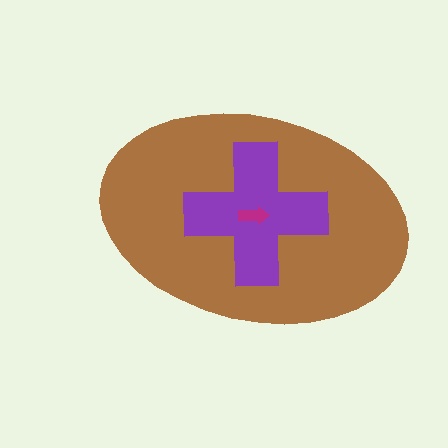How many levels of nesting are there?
3.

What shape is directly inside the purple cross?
The magenta arrow.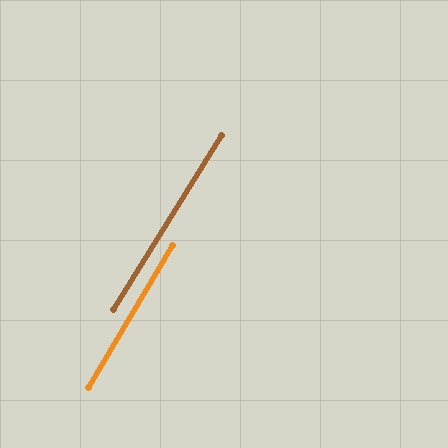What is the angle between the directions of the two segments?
Approximately 1 degree.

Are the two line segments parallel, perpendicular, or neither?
Parallel — their directions differ by only 1.4°.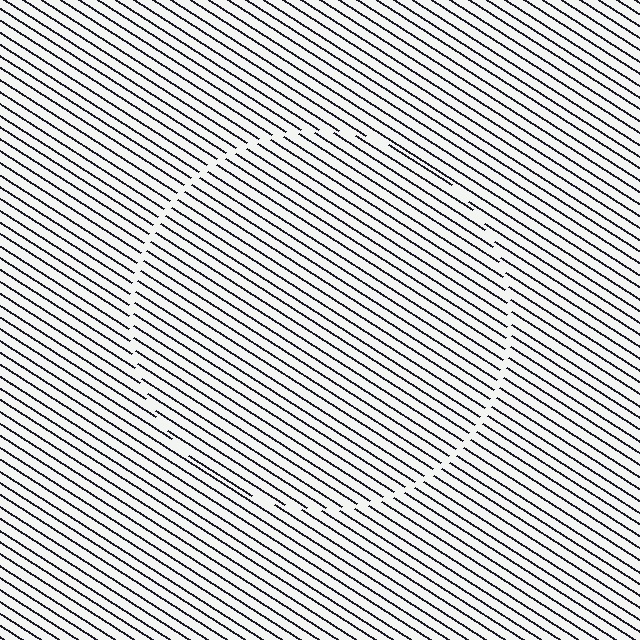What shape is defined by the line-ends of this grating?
An illusory circle. The interior of the shape contains the same grating, shifted by half a period — the contour is defined by the phase discontinuity where line-ends from the inner and outer gratings abut.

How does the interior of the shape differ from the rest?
The interior of the shape contains the same grating, shifted by half a period — the contour is defined by the phase discontinuity where line-ends from the inner and outer gratings abut.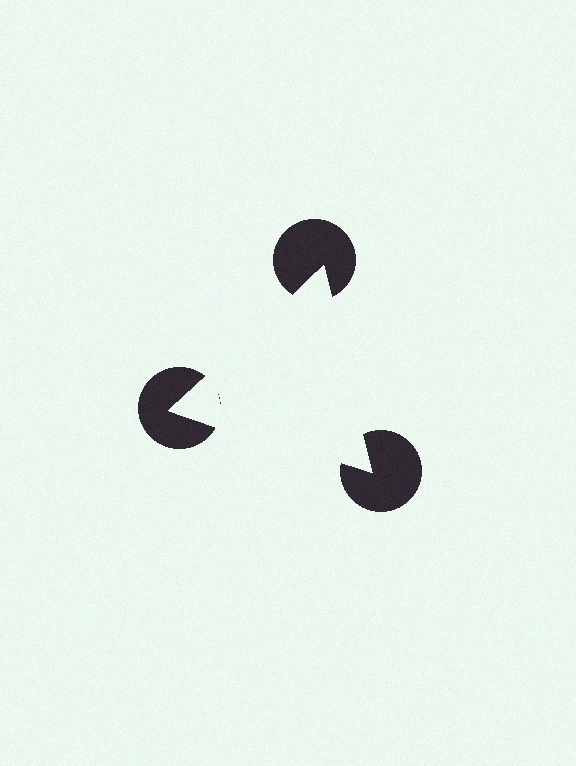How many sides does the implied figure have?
3 sides.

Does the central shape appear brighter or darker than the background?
It typically appears slightly brighter than the background, even though no actual brightness change is drawn.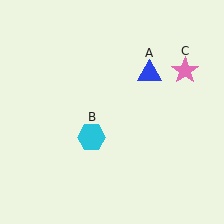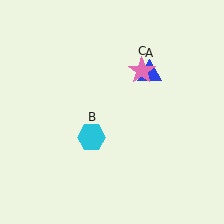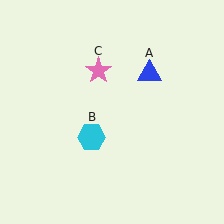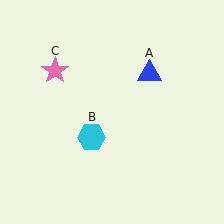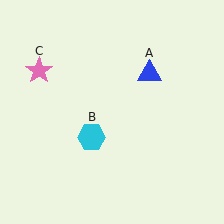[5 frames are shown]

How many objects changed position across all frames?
1 object changed position: pink star (object C).